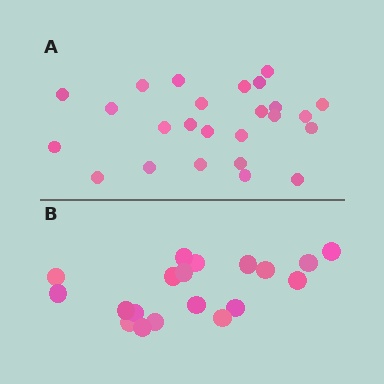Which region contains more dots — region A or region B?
Region A (the top region) has more dots.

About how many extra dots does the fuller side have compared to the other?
Region A has about 6 more dots than region B.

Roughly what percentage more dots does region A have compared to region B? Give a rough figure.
About 30% more.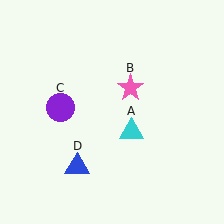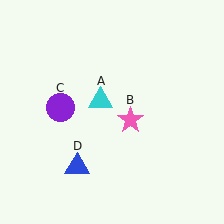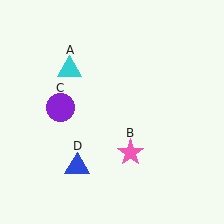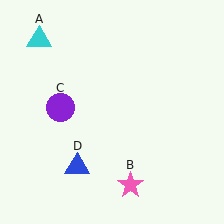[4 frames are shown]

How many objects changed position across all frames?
2 objects changed position: cyan triangle (object A), pink star (object B).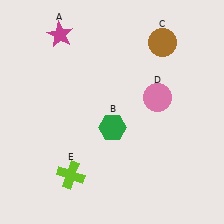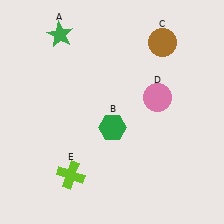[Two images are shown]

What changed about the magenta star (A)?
In Image 1, A is magenta. In Image 2, it changed to green.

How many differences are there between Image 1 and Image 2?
There is 1 difference between the two images.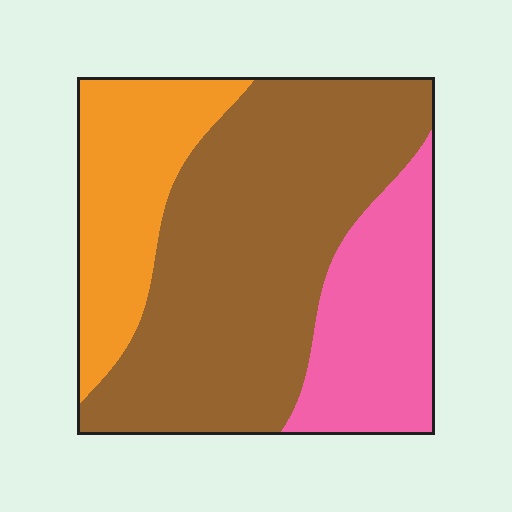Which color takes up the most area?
Brown, at roughly 55%.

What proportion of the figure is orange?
Orange takes up between a sixth and a third of the figure.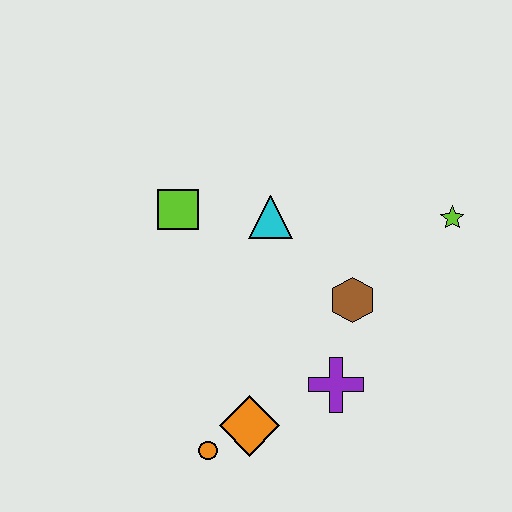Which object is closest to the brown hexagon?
The purple cross is closest to the brown hexagon.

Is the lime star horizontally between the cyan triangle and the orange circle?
No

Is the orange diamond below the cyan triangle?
Yes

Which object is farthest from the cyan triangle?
The orange circle is farthest from the cyan triangle.